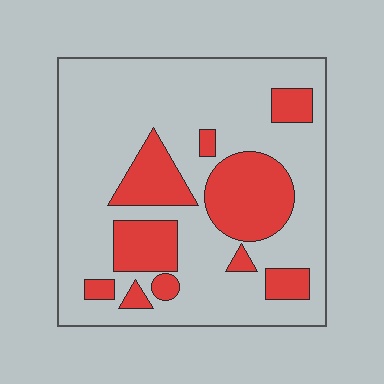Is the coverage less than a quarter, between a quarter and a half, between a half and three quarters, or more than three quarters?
Between a quarter and a half.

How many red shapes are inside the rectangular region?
10.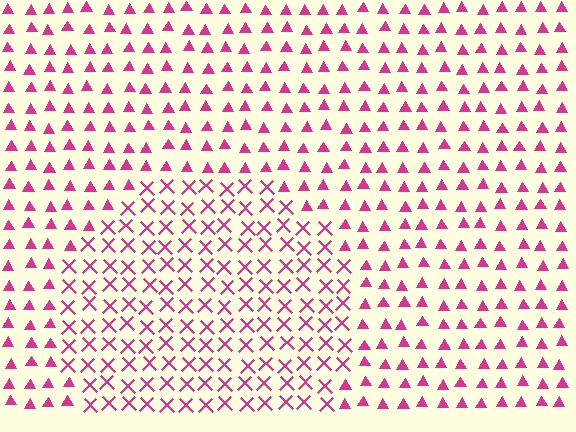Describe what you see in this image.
The image is filled with small magenta elements arranged in a uniform grid. A circle-shaped region contains X marks, while the surrounding area contains triangles. The boundary is defined purely by the change in element shape.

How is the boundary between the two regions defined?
The boundary is defined by a change in element shape: X marks inside vs. triangles outside. All elements share the same color and spacing.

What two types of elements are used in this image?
The image uses X marks inside the circle region and triangles outside it.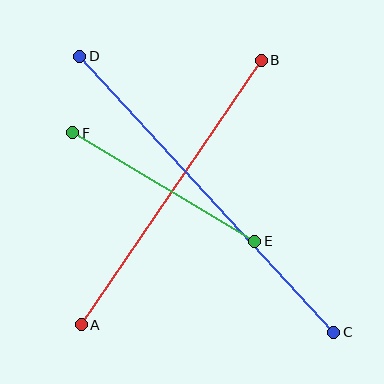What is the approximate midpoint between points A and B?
The midpoint is at approximately (171, 193) pixels.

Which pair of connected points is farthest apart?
Points C and D are farthest apart.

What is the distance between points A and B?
The distance is approximately 320 pixels.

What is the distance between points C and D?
The distance is approximately 375 pixels.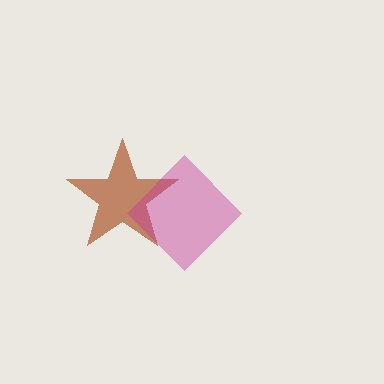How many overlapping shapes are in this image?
There are 2 overlapping shapes in the image.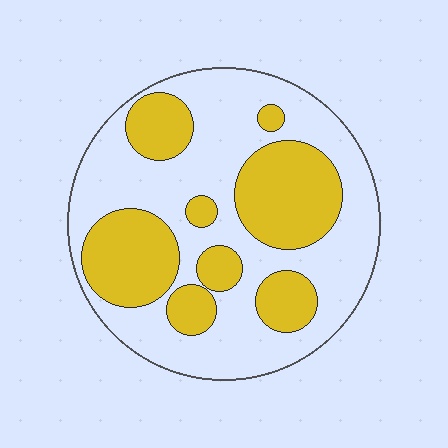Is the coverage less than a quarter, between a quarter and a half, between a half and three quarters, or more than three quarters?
Between a quarter and a half.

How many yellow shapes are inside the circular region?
8.